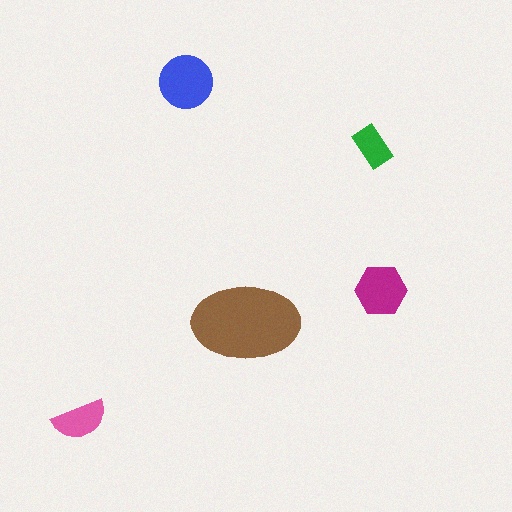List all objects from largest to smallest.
The brown ellipse, the blue circle, the magenta hexagon, the pink semicircle, the green rectangle.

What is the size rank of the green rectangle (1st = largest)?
5th.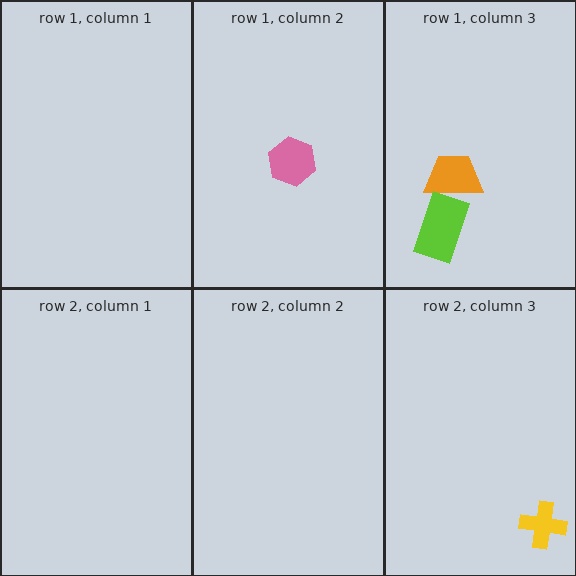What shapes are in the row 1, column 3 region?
The orange trapezoid, the lime rectangle.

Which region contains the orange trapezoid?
The row 1, column 3 region.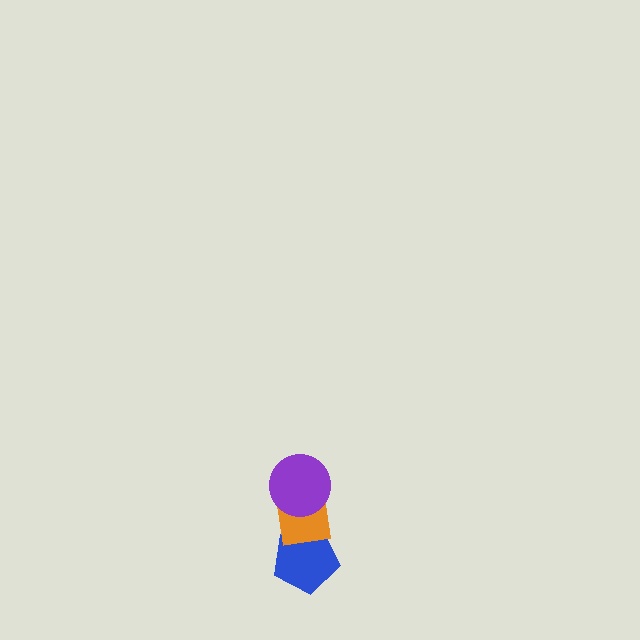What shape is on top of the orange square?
The purple circle is on top of the orange square.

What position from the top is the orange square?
The orange square is 2nd from the top.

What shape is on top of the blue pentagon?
The orange square is on top of the blue pentagon.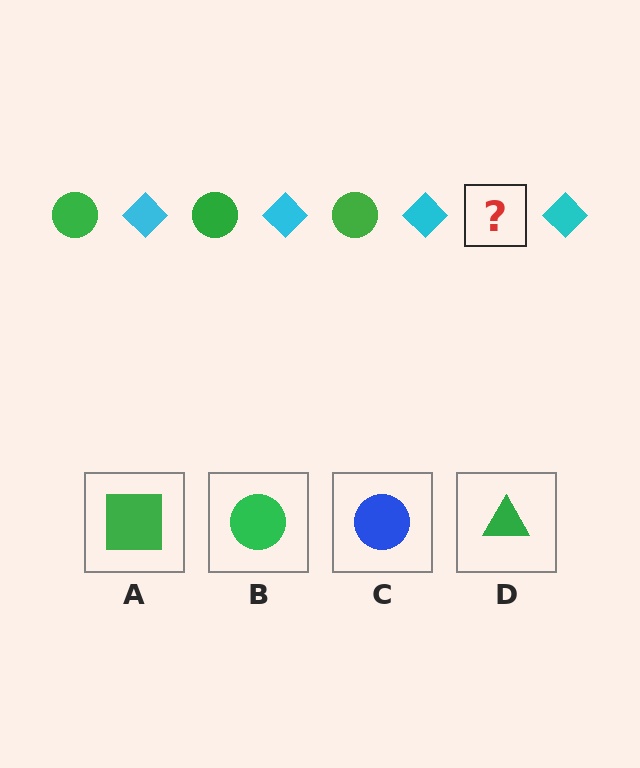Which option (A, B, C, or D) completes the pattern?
B.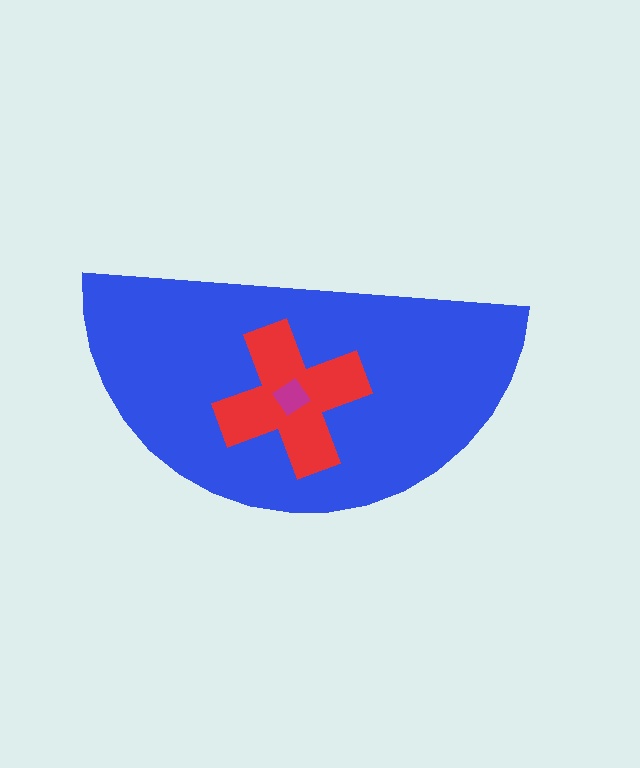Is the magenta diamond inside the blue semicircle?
Yes.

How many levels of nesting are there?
3.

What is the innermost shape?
The magenta diamond.